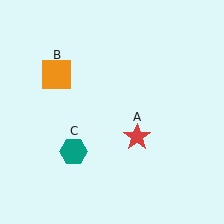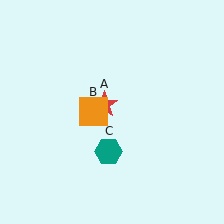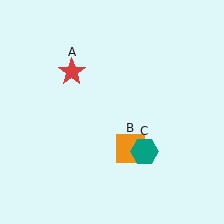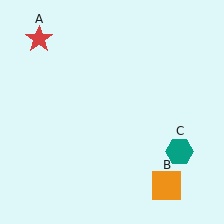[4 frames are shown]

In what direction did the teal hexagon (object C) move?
The teal hexagon (object C) moved right.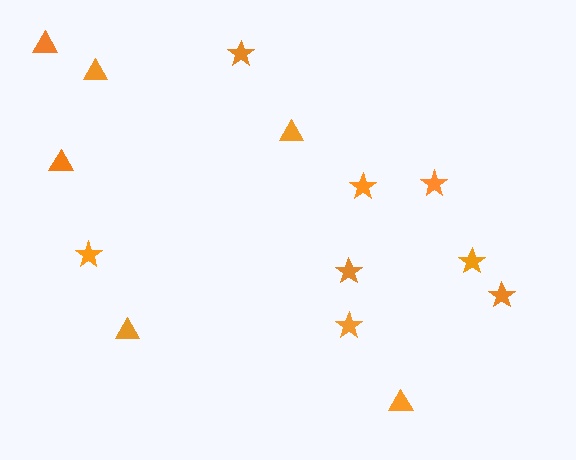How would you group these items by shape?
There are 2 groups: one group of triangles (6) and one group of stars (8).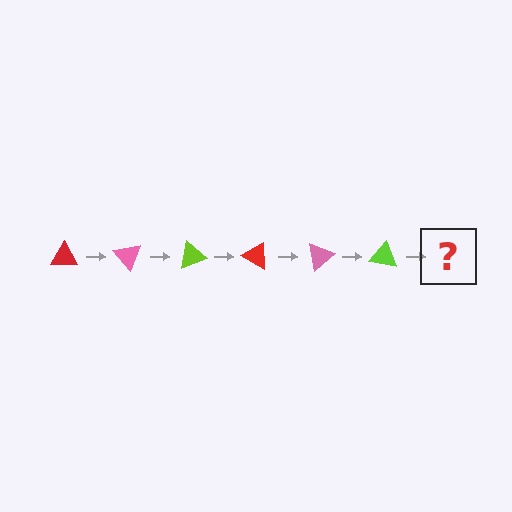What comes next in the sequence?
The next element should be a red triangle, rotated 300 degrees from the start.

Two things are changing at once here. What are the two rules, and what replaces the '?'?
The two rules are that it rotates 50 degrees each step and the color cycles through red, pink, and lime. The '?' should be a red triangle, rotated 300 degrees from the start.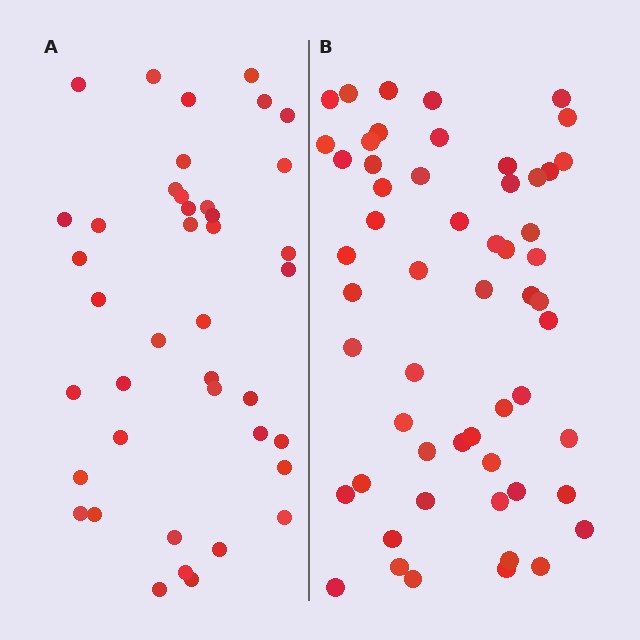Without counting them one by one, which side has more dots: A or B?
Region B (the right region) has more dots.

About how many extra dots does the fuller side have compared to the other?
Region B has approximately 15 more dots than region A.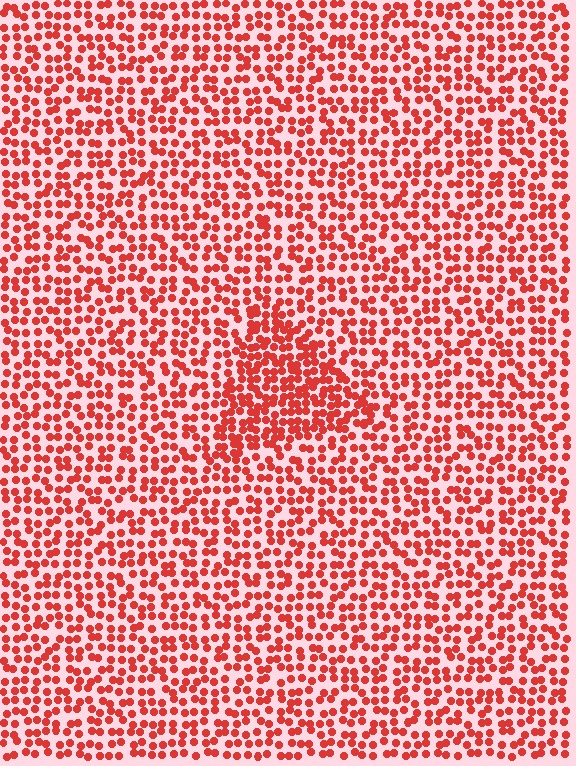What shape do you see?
I see a triangle.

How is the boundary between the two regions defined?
The boundary is defined by a change in element density (approximately 1.7x ratio). All elements are the same color, size, and shape.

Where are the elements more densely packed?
The elements are more densely packed inside the triangle boundary.